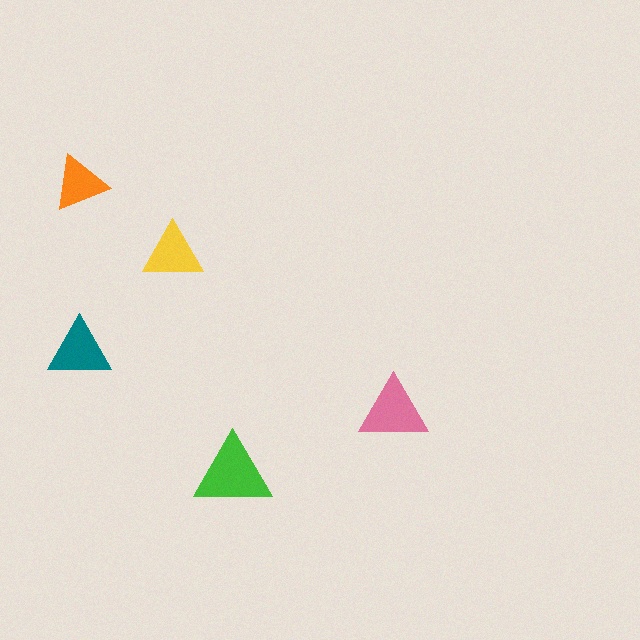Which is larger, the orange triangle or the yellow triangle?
The yellow one.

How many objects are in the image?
There are 5 objects in the image.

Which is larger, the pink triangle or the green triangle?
The green one.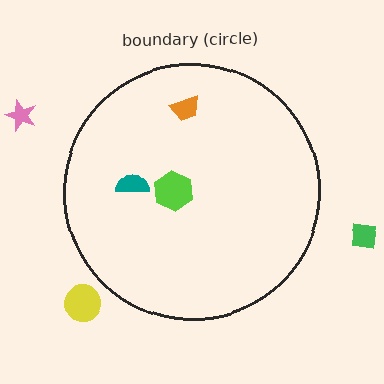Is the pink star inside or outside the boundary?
Outside.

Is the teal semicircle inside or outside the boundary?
Inside.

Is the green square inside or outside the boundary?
Outside.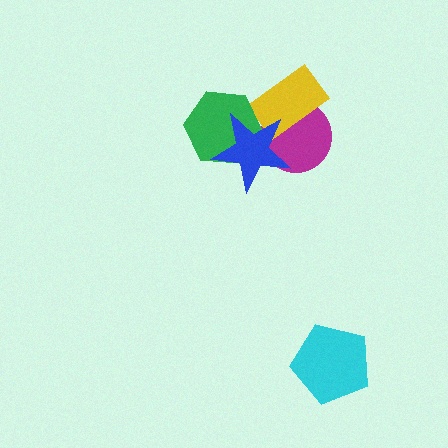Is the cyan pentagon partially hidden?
No, no other shape covers it.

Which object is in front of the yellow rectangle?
The blue star is in front of the yellow rectangle.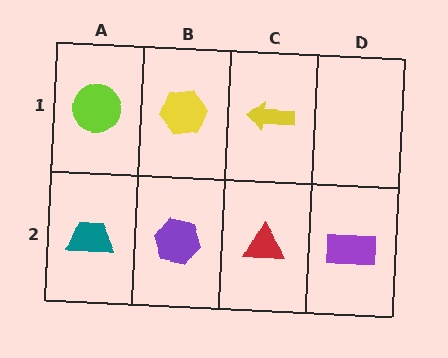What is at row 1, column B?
A yellow hexagon.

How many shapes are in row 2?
4 shapes.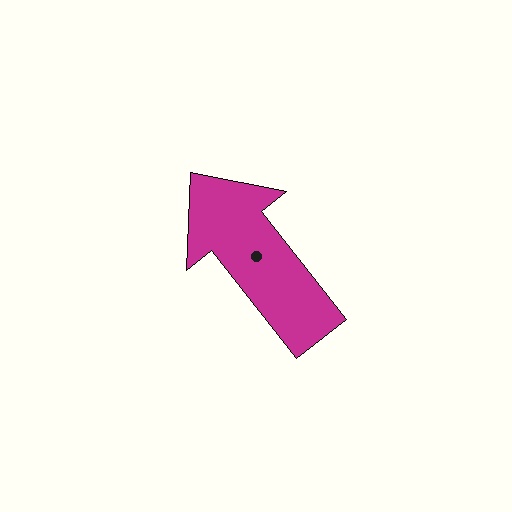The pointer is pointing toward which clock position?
Roughly 11 o'clock.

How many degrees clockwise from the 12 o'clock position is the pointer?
Approximately 322 degrees.